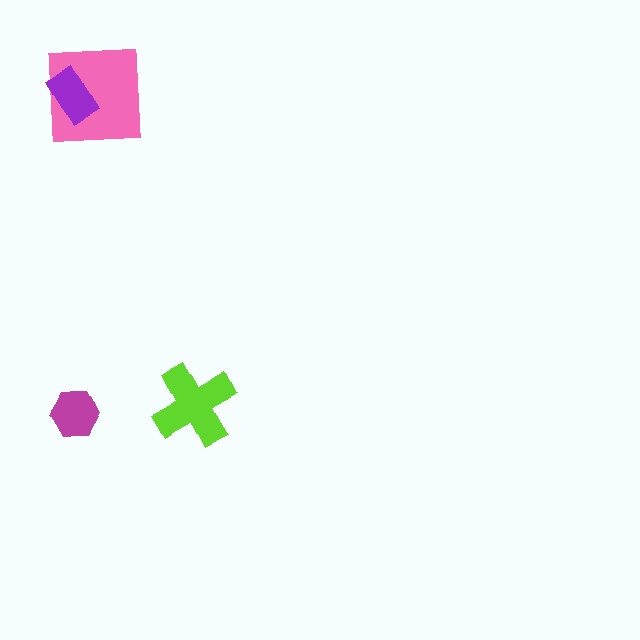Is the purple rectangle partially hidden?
No, no other shape covers it.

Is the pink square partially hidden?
Yes, it is partially covered by another shape.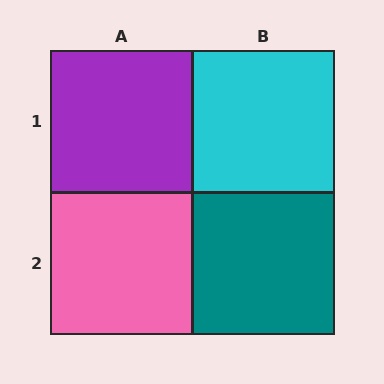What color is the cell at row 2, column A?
Pink.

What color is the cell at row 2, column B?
Teal.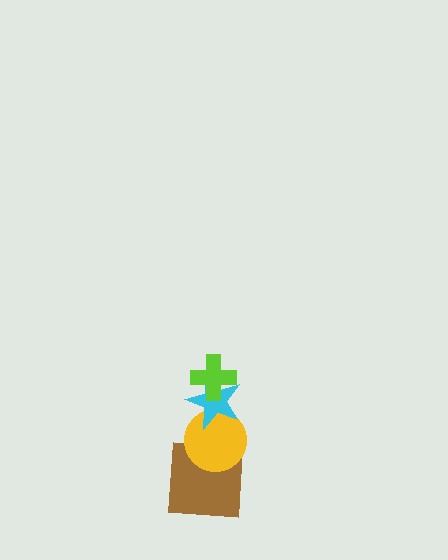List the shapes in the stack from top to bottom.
From top to bottom: the lime cross, the cyan star, the yellow circle, the brown square.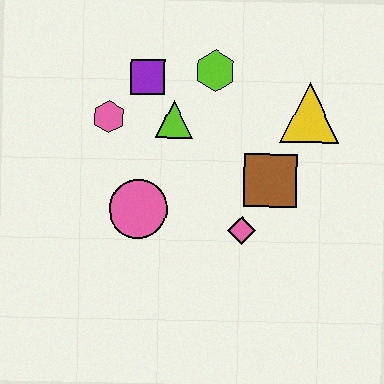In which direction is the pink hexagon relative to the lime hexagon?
The pink hexagon is to the left of the lime hexagon.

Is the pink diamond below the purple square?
Yes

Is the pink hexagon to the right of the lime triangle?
No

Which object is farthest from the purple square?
The pink diamond is farthest from the purple square.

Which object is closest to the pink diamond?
The brown square is closest to the pink diamond.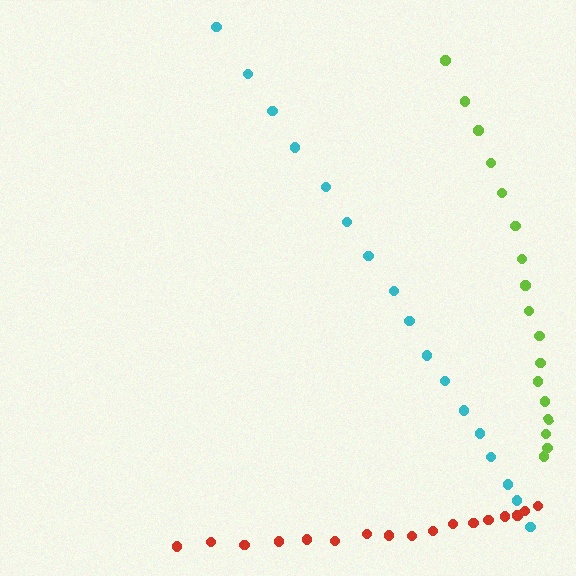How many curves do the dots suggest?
There are 3 distinct paths.